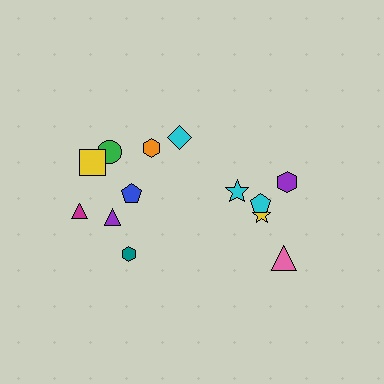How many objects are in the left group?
There are 8 objects.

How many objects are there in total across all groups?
There are 13 objects.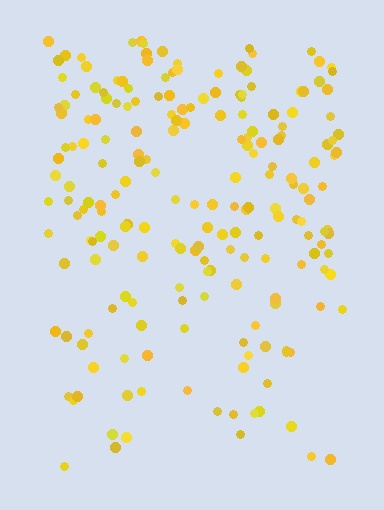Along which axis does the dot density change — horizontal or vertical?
Vertical.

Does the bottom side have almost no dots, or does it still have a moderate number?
Still a moderate number, just noticeably fewer than the top.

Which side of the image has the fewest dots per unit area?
The bottom.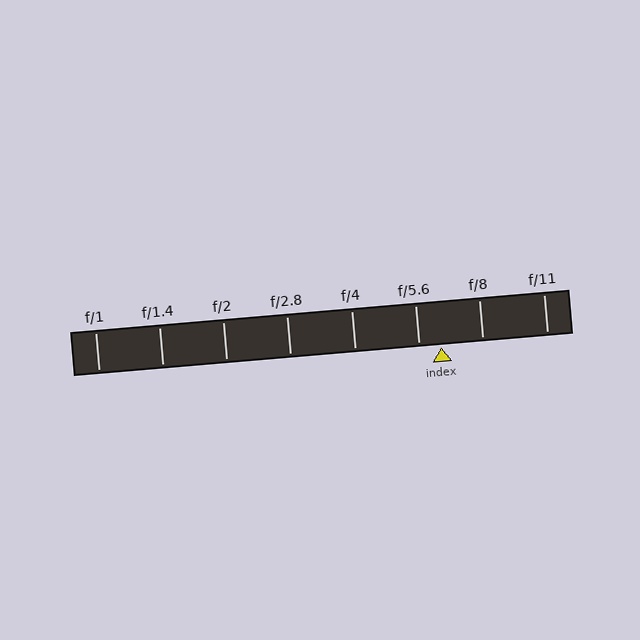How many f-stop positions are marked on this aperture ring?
There are 8 f-stop positions marked.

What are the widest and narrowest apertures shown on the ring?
The widest aperture shown is f/1 and the narrowest is f/11.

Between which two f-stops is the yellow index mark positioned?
The index mark is between f/5.6 and f/8.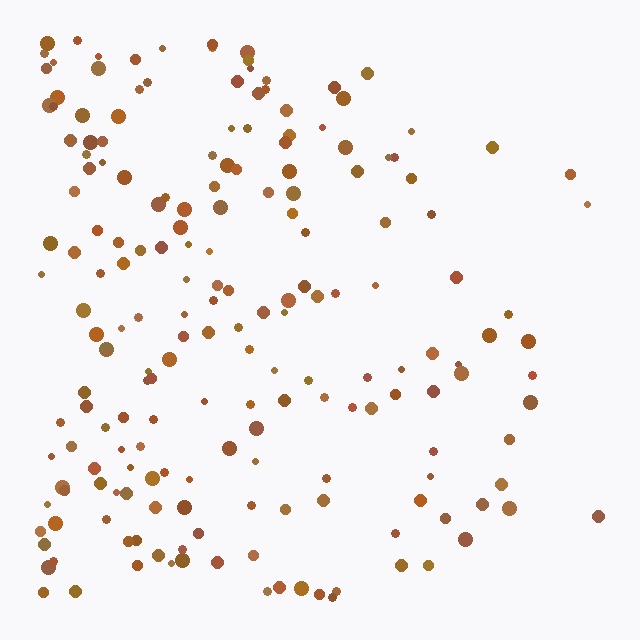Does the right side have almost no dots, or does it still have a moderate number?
Still a moderate number, just noticeably fewer than the left.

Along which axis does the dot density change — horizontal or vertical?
Horizontal.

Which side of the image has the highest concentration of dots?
The left.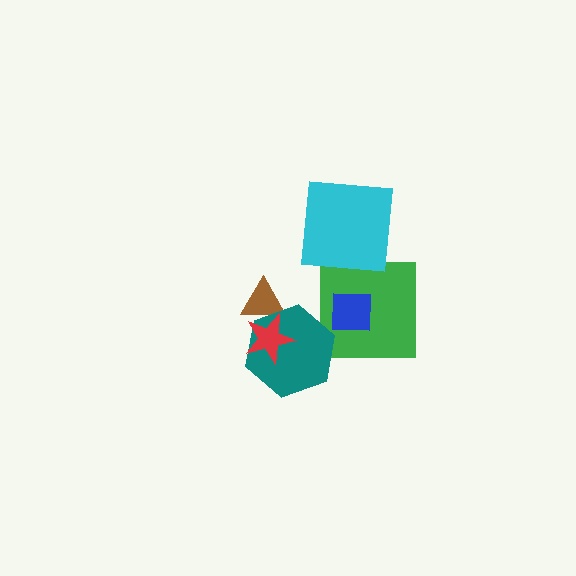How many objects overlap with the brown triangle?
2 objects overlap with the brown triangle.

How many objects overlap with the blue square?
1 object overlaps with the blue square.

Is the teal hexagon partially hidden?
Yes, it is partially covered by another shape.